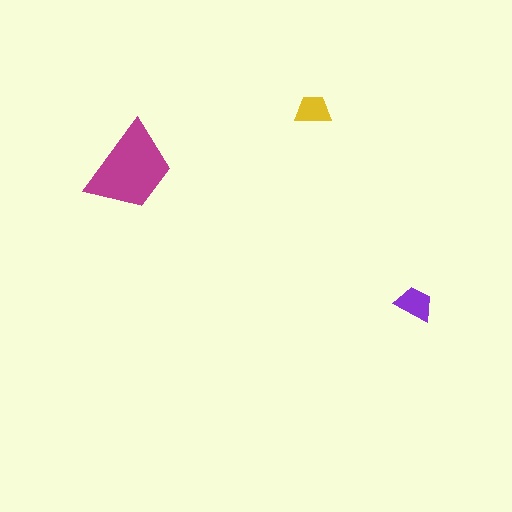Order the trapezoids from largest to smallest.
the magenta one, the purple one, the yellow one.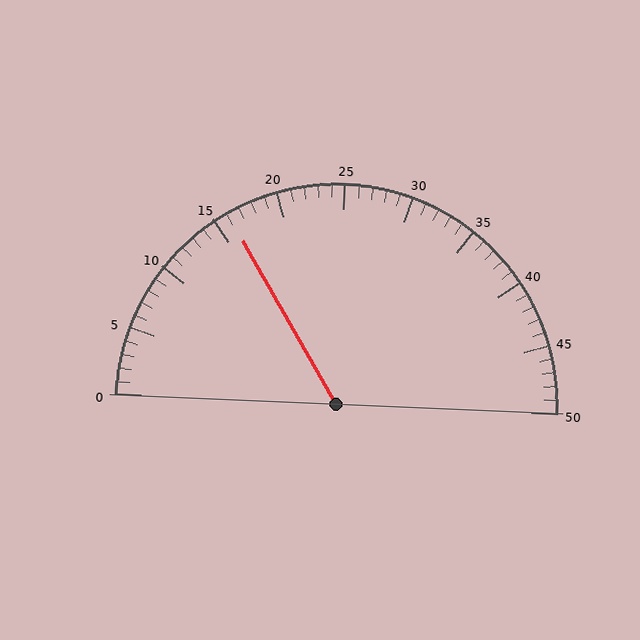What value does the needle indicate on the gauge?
The needle indicates approximately 16.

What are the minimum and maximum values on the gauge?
The gauge ranges from 0 to 50.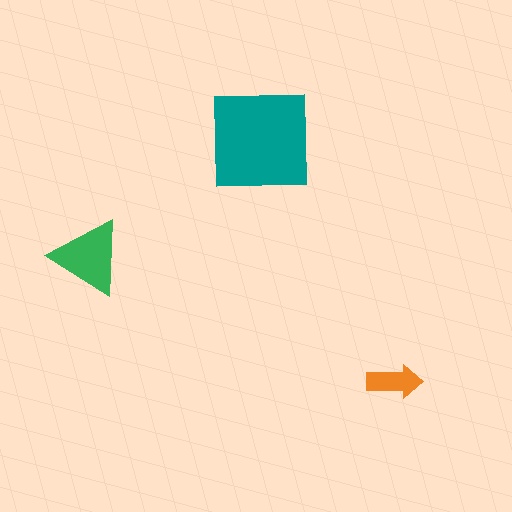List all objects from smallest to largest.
The orange arrow, the green triangle, the teal square.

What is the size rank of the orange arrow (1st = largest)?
3rd.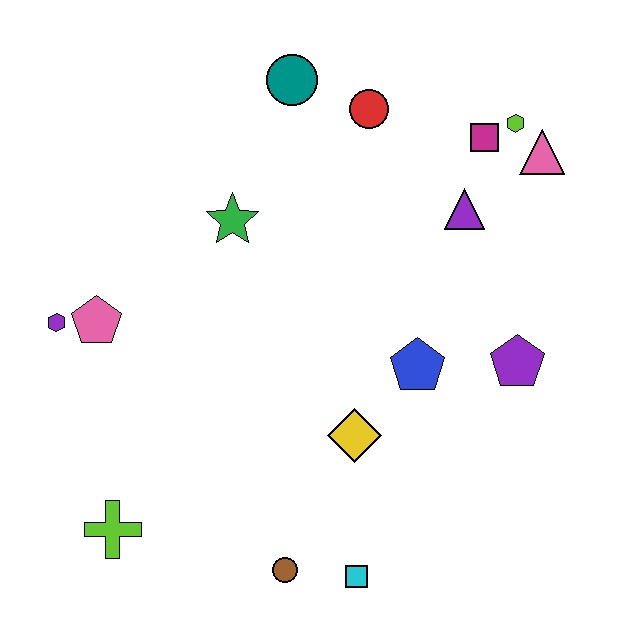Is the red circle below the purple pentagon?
No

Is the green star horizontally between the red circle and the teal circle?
No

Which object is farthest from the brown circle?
The lime hexagon is farthest from the brown circle.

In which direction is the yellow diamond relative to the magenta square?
The yellow diamond is below the magenta square.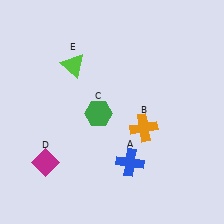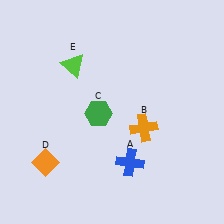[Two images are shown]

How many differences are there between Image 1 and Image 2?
There is 1 difference between the two images.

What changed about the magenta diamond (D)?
In Image 1, D is magenta. In Image 2, it changed to orange.